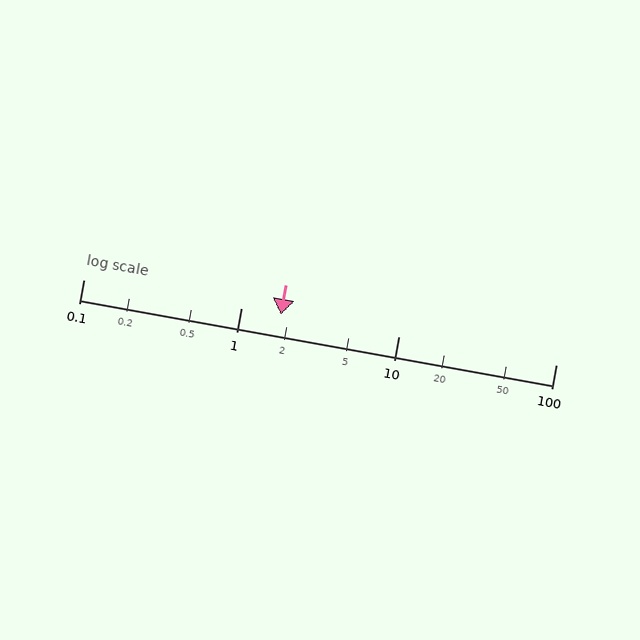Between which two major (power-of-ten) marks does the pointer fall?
The pointer is between 1 and 10.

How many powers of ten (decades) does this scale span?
The scale spans 3 decades, from 0.1 to 100.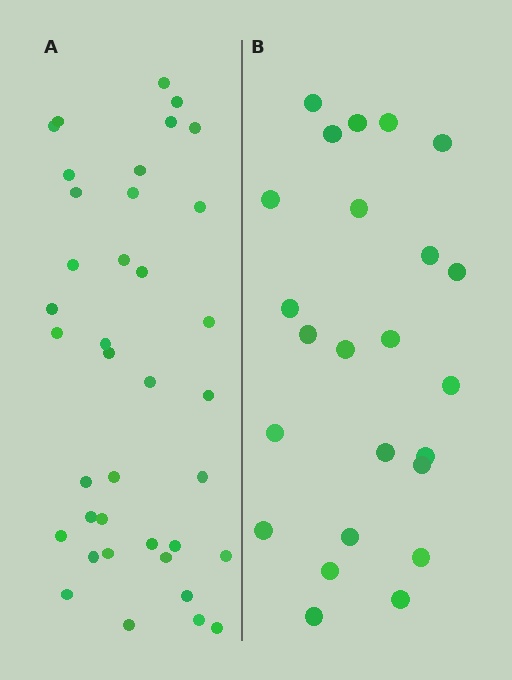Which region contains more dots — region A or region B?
Region A (the left region) has more dots.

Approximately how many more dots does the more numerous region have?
Region A has approximately 15 more dots than region B.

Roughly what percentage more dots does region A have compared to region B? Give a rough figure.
About 60% more.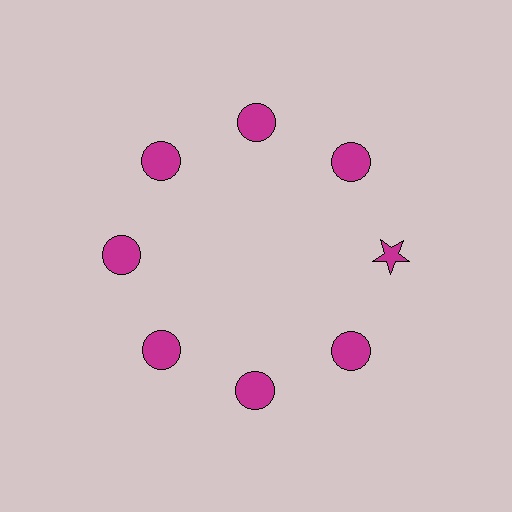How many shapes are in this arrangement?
There are 8 shapes arranged in a ring pattern.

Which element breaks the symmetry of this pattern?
The magenta star at roughly the 3 o'clock position breaks the symmetry. All other shapes are magenta circles.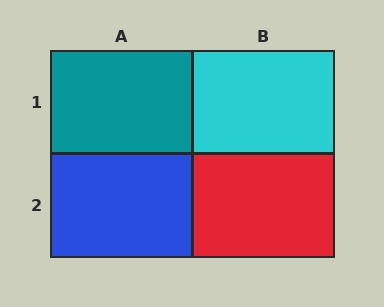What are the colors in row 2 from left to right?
Blue, red.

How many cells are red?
1 cell is red.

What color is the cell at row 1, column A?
Teal.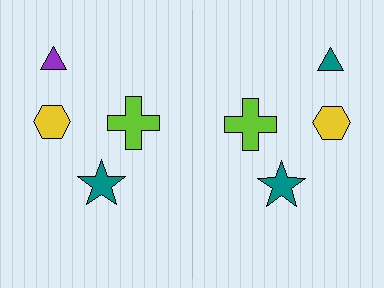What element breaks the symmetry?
The teal triangle on the right side breaks the symmetry — its mirror counterpart is purple.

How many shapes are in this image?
There are 8 shapes in this image.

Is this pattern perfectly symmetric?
No, the pattern is not perfectly symmetric. The teal triangle on the right side breaks the symmetry — its mirror counterpart is purple.